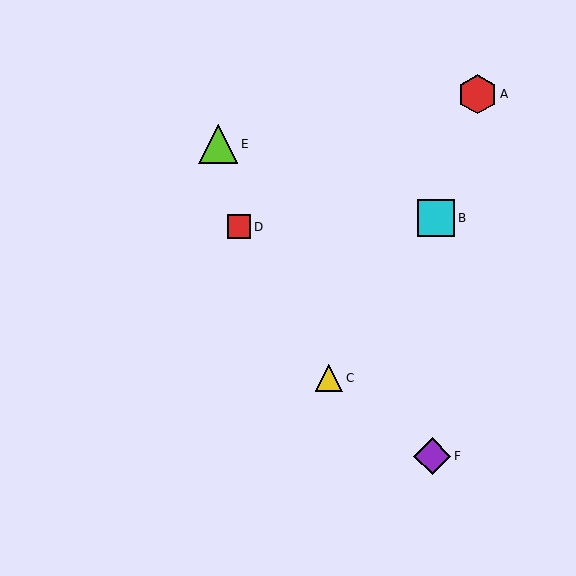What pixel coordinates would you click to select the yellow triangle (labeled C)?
Click at (329, 378) to select the yellow triangle C.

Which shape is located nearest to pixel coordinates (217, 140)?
The lime triangle (labeled E) at (218, 144) is nearest to that location.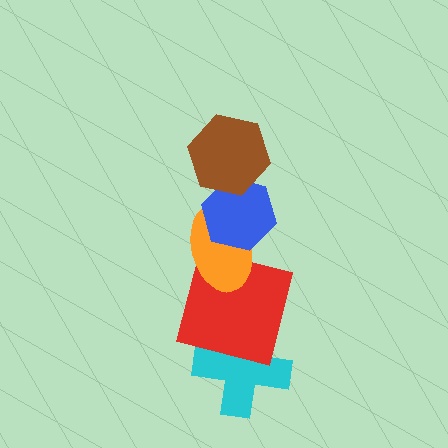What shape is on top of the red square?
The orange ellipse is on top of the red square.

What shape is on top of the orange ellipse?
The blue hexagon is on top of the orange ellipse.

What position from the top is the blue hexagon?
The blue hexagon is 2nd from the top.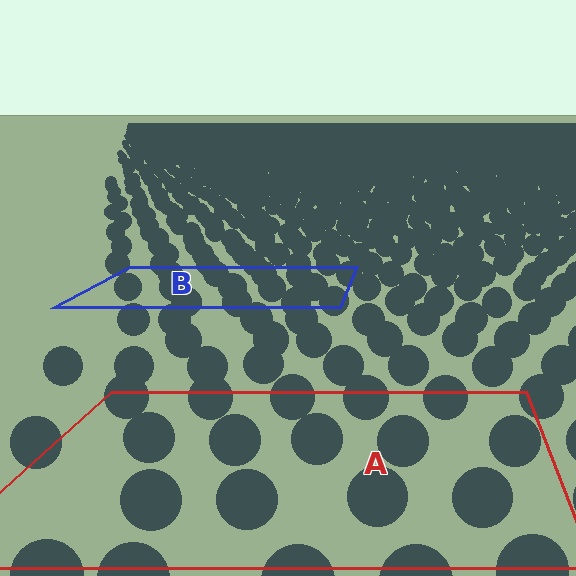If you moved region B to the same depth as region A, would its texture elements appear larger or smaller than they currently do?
They would appear larger. At a closer depth, the same texture elements are projected at a bigger on-screen size.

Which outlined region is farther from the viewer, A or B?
Region B is farther from the viewer — the texture elements inside it appear smaller and more densely packed.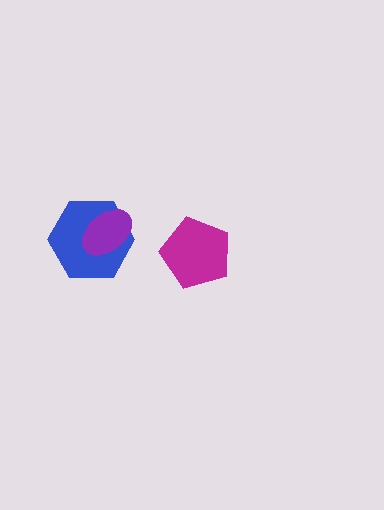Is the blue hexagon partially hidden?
Yes, it is partially covered by another shape.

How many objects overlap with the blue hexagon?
1 object overlaps with the blue hexagon.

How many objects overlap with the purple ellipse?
1 object overlaps with the purple ellipse.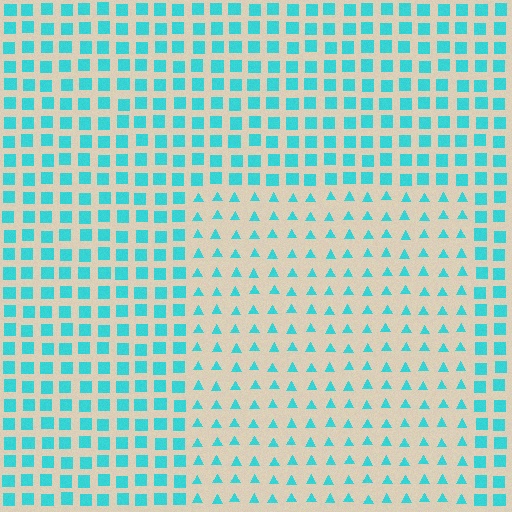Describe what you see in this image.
The image is filled with small cyan elements arranged in a uniform grid. A rectangle-shaped region contains triangles, while the surrounding area contains squares. The boundary is defined purely by the change in element shape.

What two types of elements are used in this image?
The image uses triangles inside the rectangle region and squares outside it.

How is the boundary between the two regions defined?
The boundary is defined by a change in element shape: triangles inside vs. squares outside. All elements share the same color and spacing.